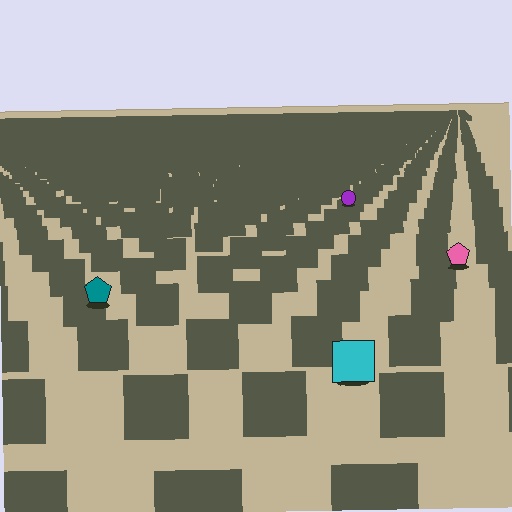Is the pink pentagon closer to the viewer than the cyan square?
No. The cyan square is closer — you can tell from the texture gradient: the ground texture is coarser near it.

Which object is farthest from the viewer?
The purple circle is farthest from the viewer. It appears smaller and the ground texture around it is denser.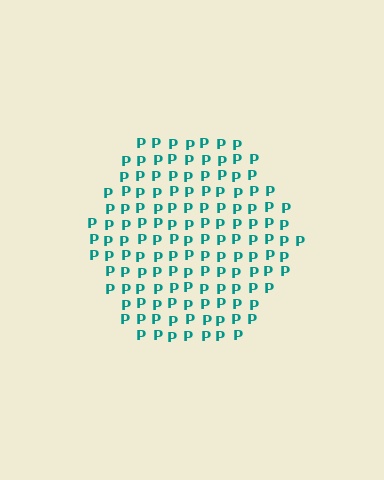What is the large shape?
The large shape is a hexagon.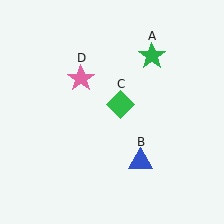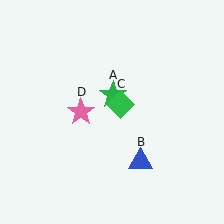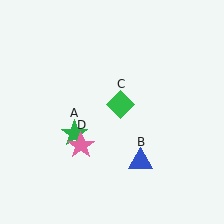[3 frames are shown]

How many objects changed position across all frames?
2 objects changed position: green star (object A), pink star (object D).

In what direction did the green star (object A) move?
The green star (object A) moved down and to the left.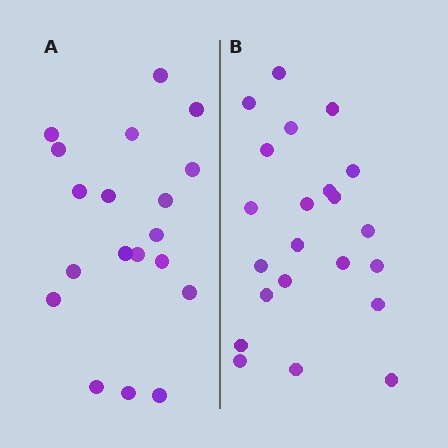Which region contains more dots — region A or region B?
Region B (the right region) has more dots.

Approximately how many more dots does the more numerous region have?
Region B has just a few more — roughly 2 or 3 more dots than region A.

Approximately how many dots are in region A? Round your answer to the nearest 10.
About 20 dots. (The exact count is 19, which rounds to 20.)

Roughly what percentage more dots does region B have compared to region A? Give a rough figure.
About 15% more.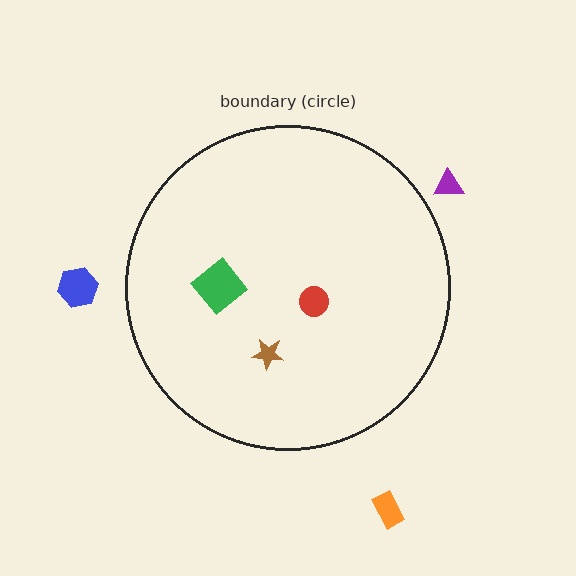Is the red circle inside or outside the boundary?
Inside.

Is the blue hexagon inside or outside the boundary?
Outside.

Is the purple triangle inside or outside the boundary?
Outside.